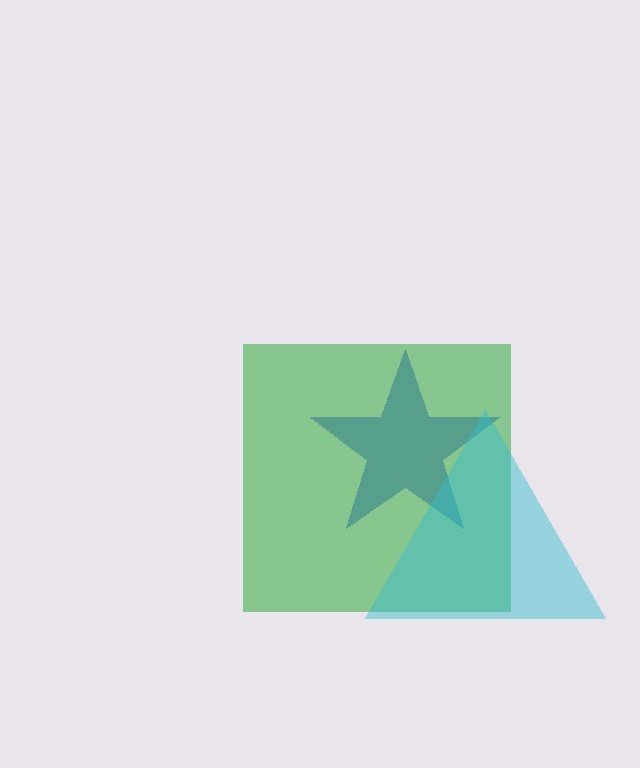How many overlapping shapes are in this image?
There are 3 overlapping shapes in the image.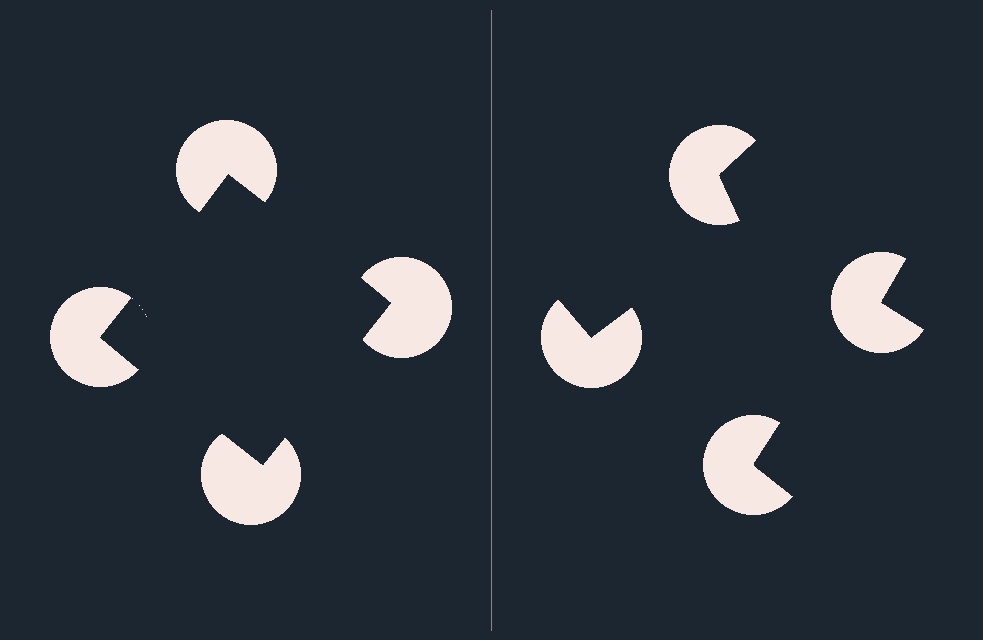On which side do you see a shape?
An illusory square appears on the left side. On the right side the wedge cuts are rotated, so no coherent shape forms.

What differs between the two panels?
The pac-man discs are positioned identically on both sides; only the wedge orientations differ. On the left they align to a square; on the right they are misaligned.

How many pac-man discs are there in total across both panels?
8 — 4 on each side.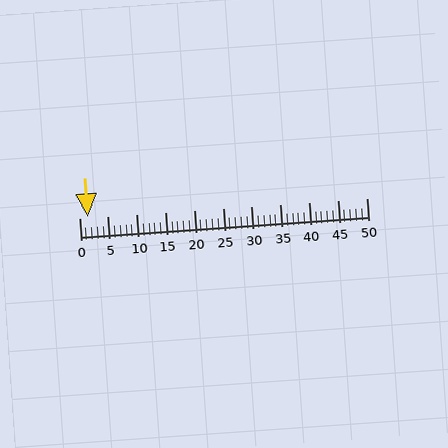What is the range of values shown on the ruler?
The ruler shows values from 0 to 50.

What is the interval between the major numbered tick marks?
The major tick marks are spaced 5 units apart.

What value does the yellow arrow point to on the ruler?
The yellow arrow points to approximately 1.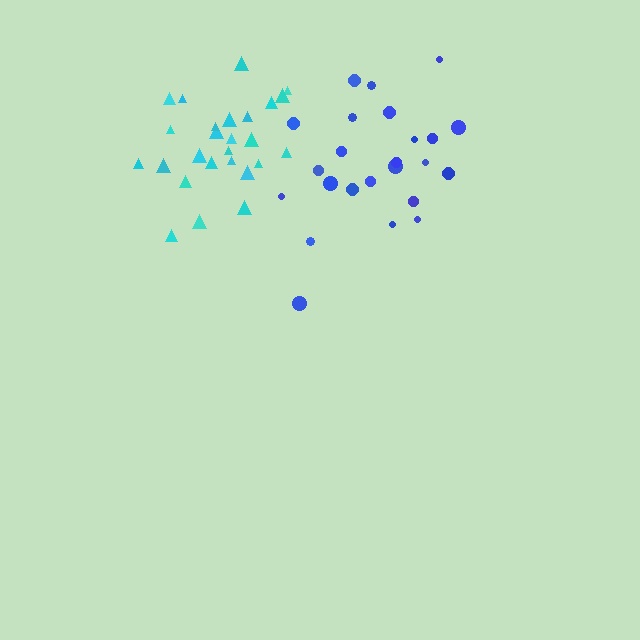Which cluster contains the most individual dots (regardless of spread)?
Cyan (26).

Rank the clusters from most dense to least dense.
cyan, blue.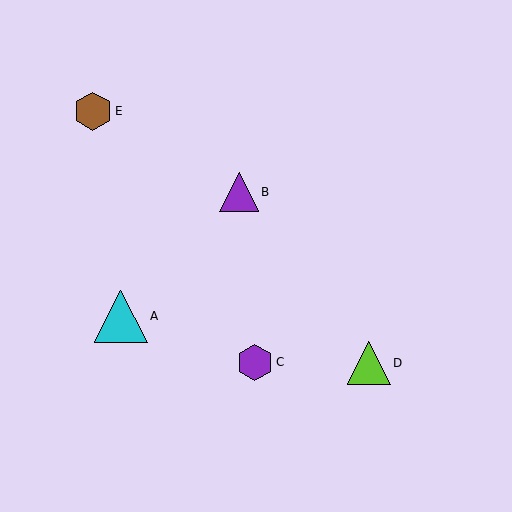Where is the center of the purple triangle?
The center of the purple triangle is at (239, 192).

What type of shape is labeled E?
Shape E is a brown hexagon.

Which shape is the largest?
The cyan triangle (labeled A) is the largest.